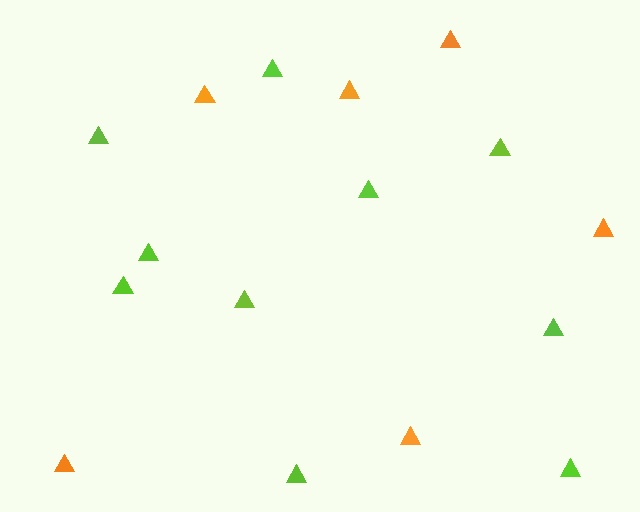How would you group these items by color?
There are 2 groups: one group of orange triangles (6) and one group of lime triangles (10).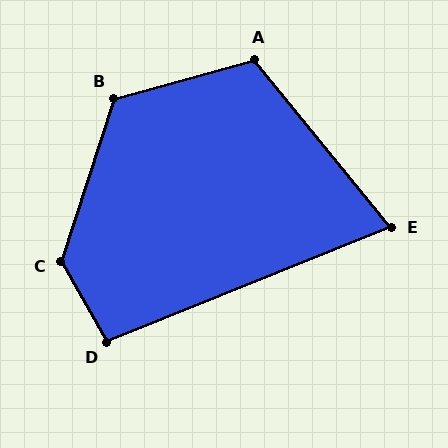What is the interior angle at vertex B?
Approximately 123 degrees (obtuse).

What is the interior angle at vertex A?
Approximately 114 degrees (obtuse).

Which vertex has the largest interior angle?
C, at approximately 133 degrees.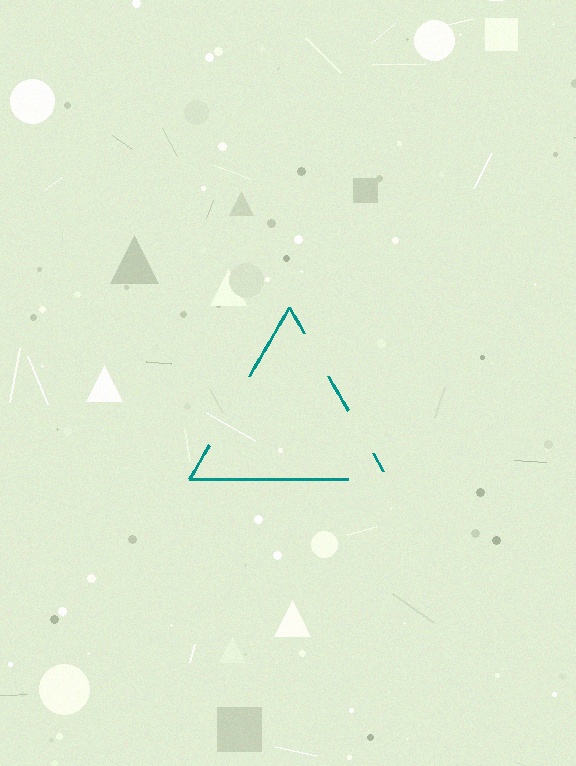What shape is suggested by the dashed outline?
The dashed outline suggests a triangle.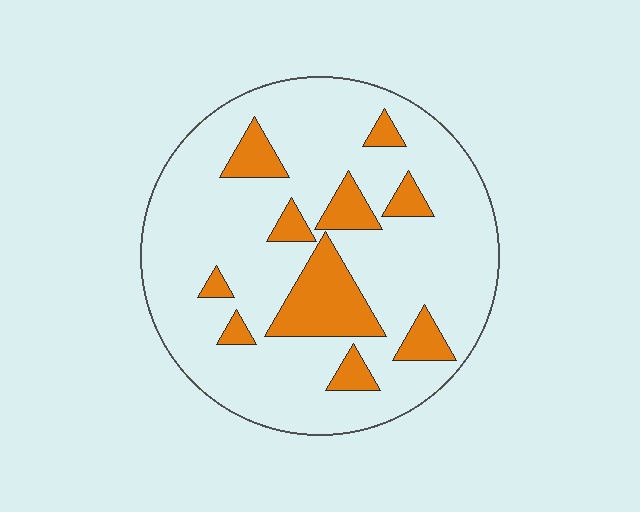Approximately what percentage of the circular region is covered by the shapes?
Approximately 20%.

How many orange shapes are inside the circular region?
10.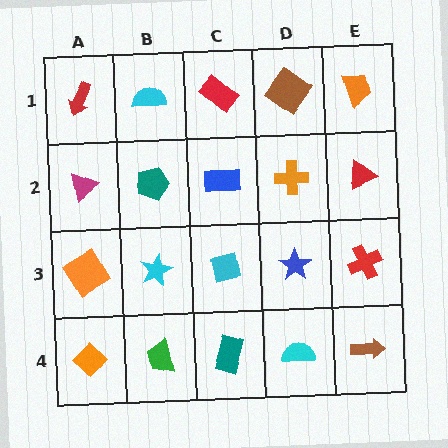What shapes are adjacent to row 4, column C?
A cyan square (row 3, column C), a green trapezoid (row 4, column B), a cyan semicircle (row 4, column D).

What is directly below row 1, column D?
An orange cross.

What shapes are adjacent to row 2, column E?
An orange trapezoid (row 1, column E), a red cross (row 3, column E), an orange cross (row 2, column D).